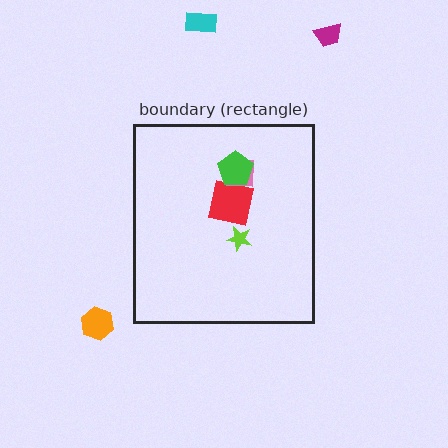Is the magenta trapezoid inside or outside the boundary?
Outside.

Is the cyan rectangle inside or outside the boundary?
Outside.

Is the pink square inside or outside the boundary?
Inside.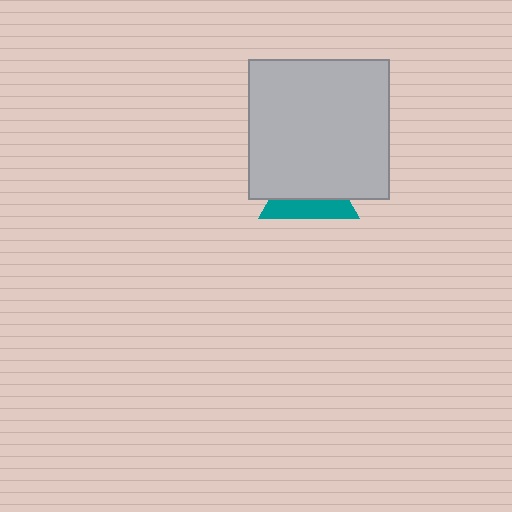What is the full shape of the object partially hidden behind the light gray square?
The partially hidden object is a teal triangle.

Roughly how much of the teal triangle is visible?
A small part of it is visible (roughly 40%).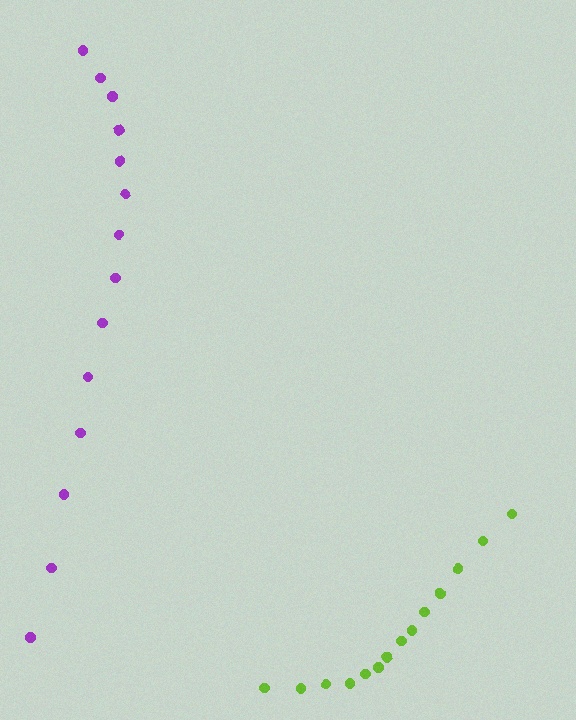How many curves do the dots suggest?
There are 2 distinct paths.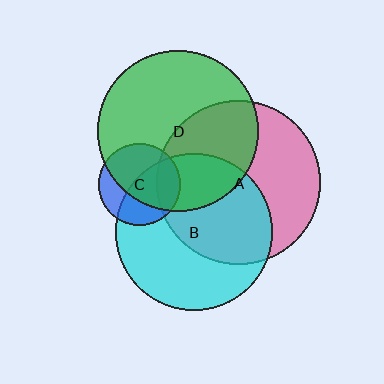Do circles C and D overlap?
Yes.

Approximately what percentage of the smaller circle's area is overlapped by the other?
Approximately 65%.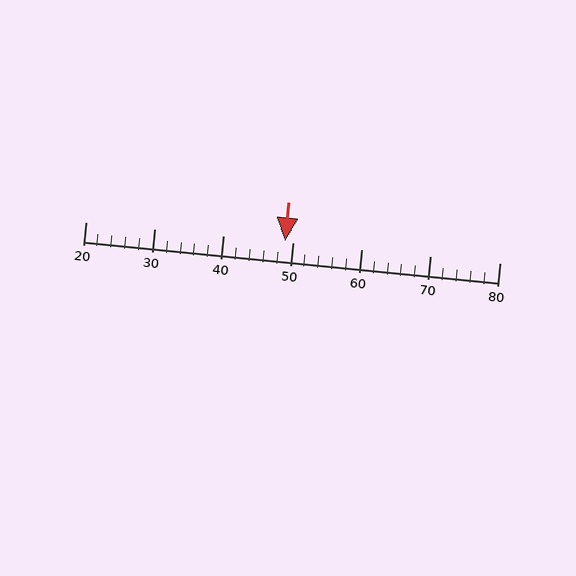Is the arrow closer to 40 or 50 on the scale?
The arrow is closer to 50.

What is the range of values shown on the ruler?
The ruler shows values from 20 to 80.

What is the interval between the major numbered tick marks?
The major tick marks are spaced 10 units apart.